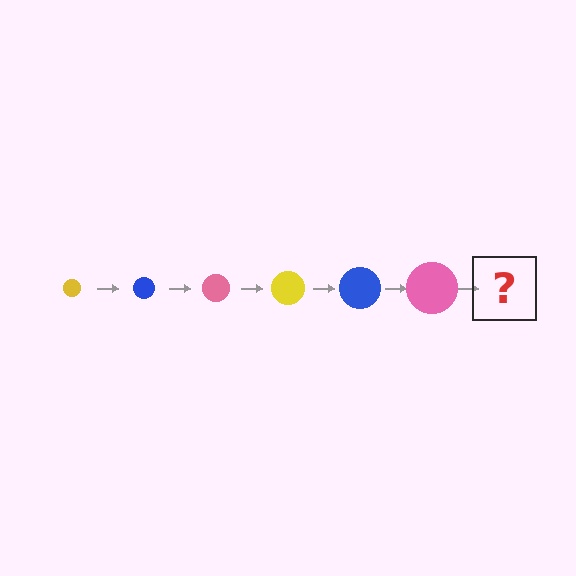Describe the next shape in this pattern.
It should be a yellow circle, larger than the previous one.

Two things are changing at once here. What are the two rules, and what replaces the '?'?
The two rules are that the circle grows larger each step and the color cycles through yellow, blue, and pink. The '?' should be a yellow circle, larger than the previous one.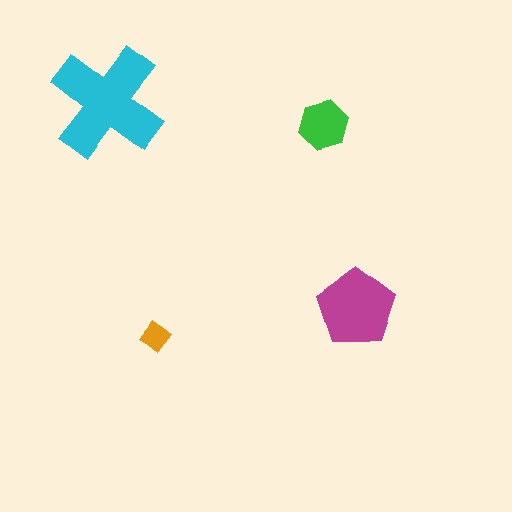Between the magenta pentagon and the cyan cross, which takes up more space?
The cyan cross.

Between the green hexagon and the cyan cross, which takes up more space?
The cyan cross.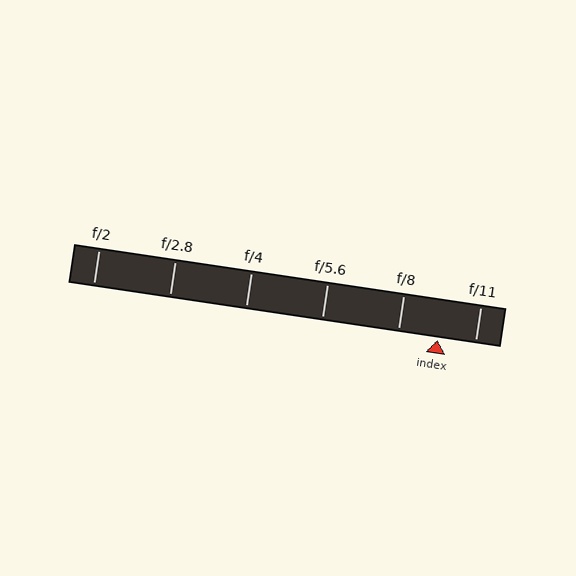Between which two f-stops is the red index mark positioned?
The index mark is between f/8 and f/11.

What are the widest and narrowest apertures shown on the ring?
The widest aperture shown is f/2 and the narrowest is f/11.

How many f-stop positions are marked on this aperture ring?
There are 6 f-stop positions marked.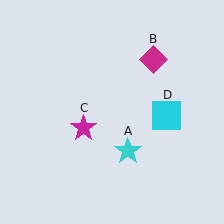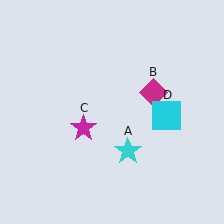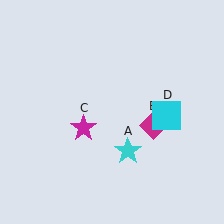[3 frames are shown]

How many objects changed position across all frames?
1 object changed position: magenta diamond (object B).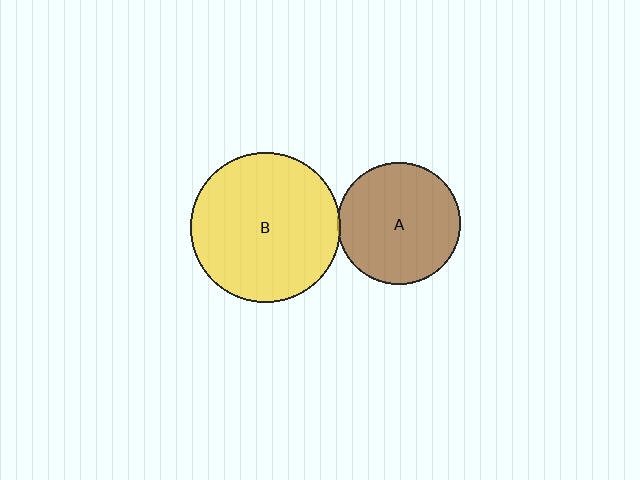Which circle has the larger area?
Circle B (yellow).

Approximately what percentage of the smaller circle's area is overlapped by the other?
Approximately 5%.